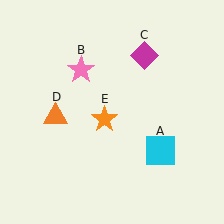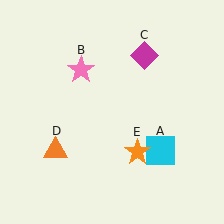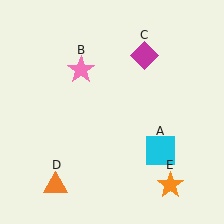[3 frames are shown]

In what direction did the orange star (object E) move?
The orange star (object E) moved down and to the right.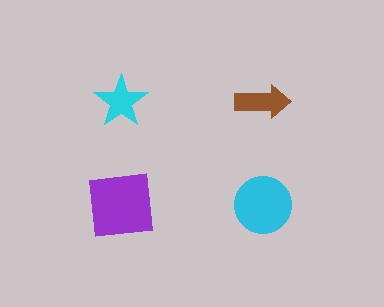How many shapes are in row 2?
2 shapes.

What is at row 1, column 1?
A cyan star.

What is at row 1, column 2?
A brown arrow.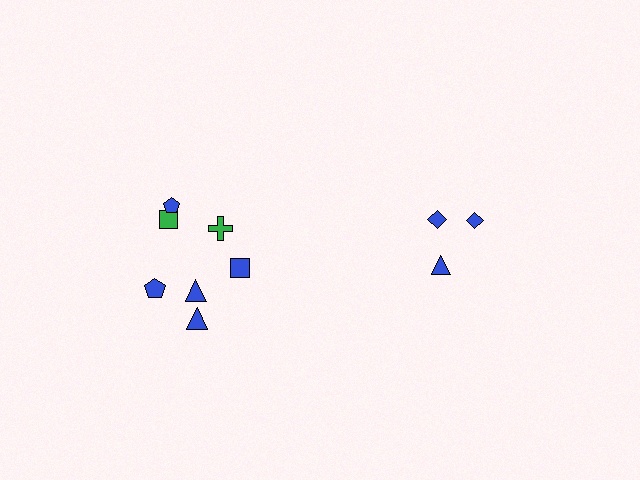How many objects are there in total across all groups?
There are 10 objects.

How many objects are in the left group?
There are 7 objects.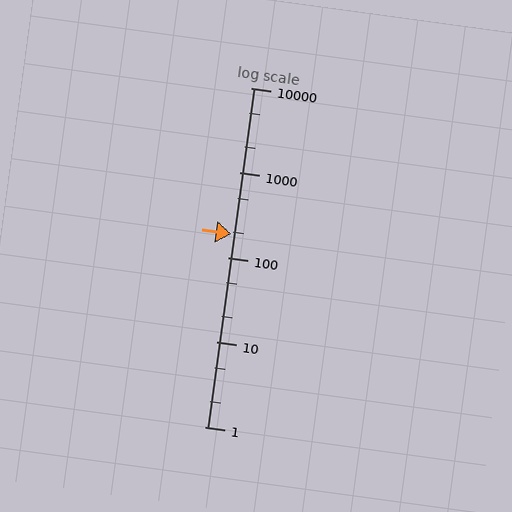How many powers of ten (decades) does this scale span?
The scale spans 4 decades, from 1 to 10000.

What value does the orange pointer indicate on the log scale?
The pointer indicates approximately 190.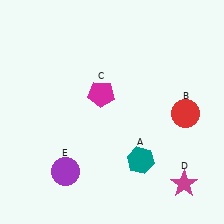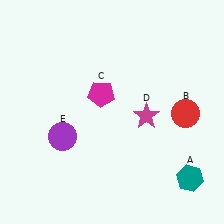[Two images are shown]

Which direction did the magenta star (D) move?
The magenta star (D) moved up.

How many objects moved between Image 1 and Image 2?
3 objects moved between the two images.